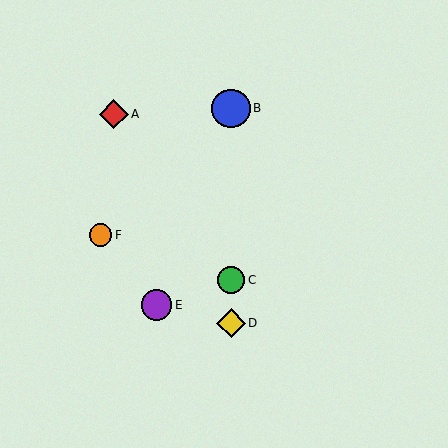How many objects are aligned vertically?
3 objects (B, C, D) are aligned vertically.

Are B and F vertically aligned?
No, B is at x≈231 and F is at x≈101.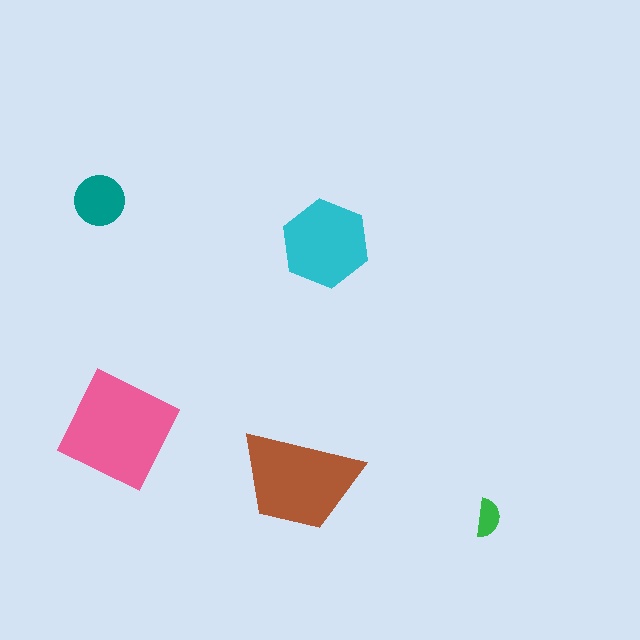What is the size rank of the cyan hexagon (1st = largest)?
3rd.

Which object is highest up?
The teal circle is topmost.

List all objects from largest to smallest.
The pink diamond, the brown trapezoid, the cyan hexagon, the teal circle, the green semicircle.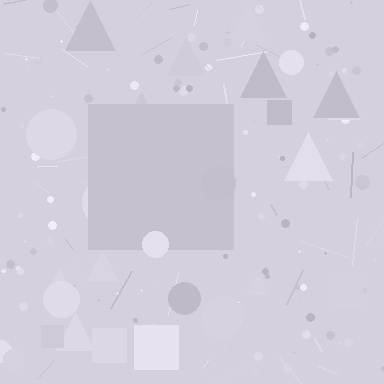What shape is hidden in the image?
A square is hidden in the image.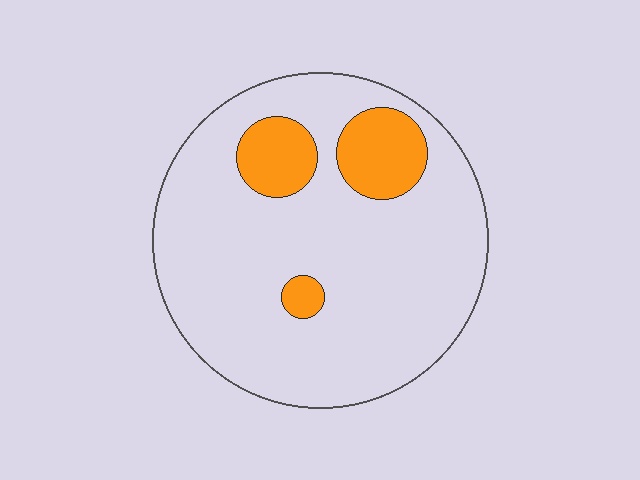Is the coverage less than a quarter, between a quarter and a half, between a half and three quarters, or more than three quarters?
Less than a quarter.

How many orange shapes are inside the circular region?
3.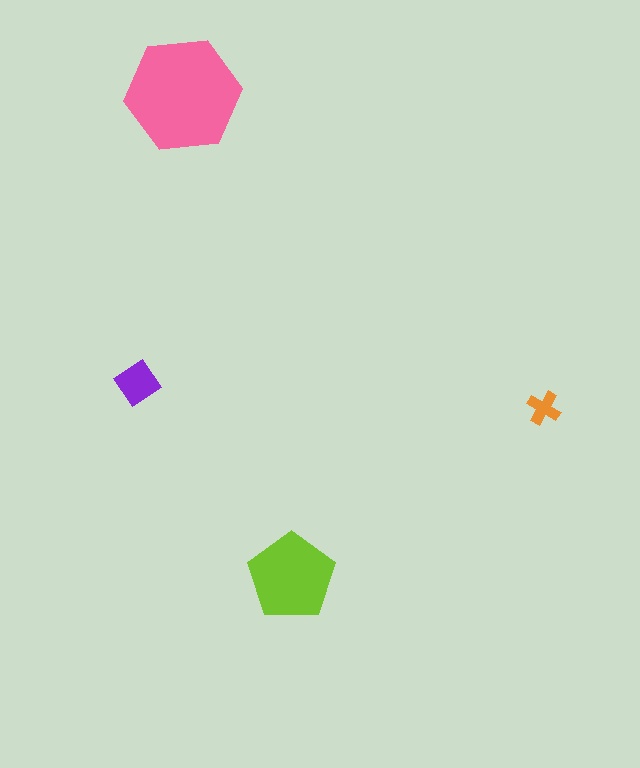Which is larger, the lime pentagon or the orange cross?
The lime pentagon.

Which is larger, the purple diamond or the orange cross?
The purple diamond.